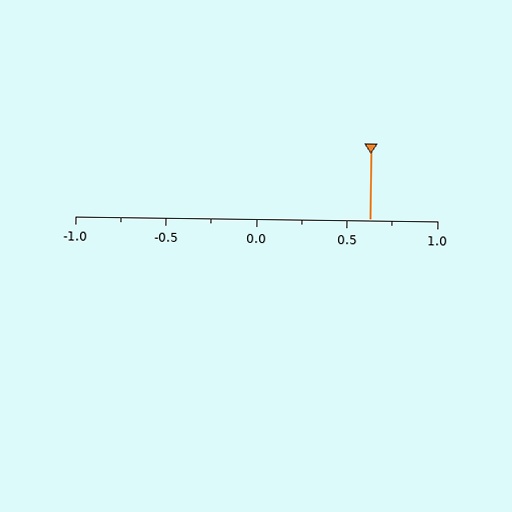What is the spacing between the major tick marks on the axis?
The major ticks are spaced 0.5 apart.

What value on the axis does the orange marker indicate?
The marker indicates approximately 0.62.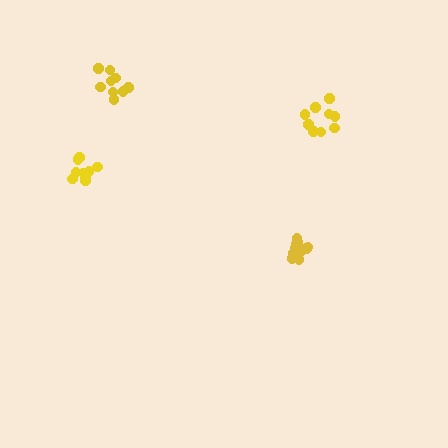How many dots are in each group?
Group 1: 9 dots, Group 2: 12 dots, Group 3: 10 dots, Group 4: 9 dots (40 total).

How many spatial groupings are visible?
There are 4 spatial groupings.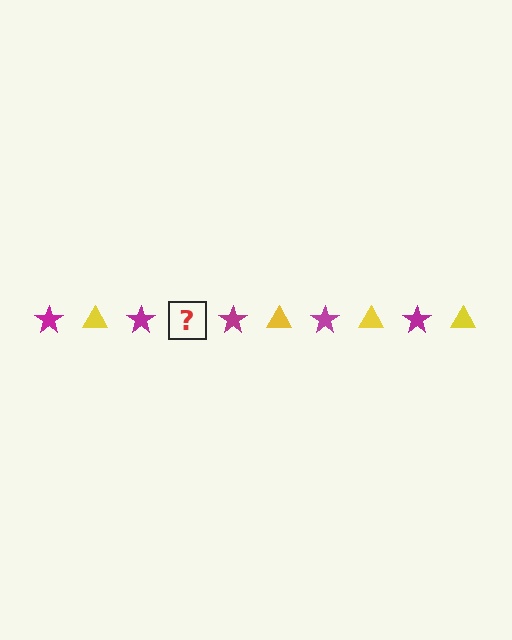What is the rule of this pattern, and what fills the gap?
The rule is that the pattern alternates between magenta star and yellow triangle. The gap should be filled with a yellow triangle.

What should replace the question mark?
The question mark should be replaced with a yellow triangle.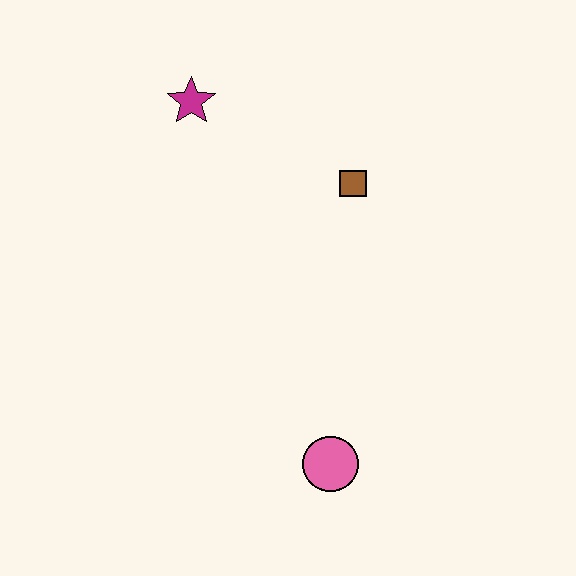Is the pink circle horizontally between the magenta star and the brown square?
Yes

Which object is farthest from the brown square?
The pink circle is farthest from the brown square.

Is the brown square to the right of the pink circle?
Yes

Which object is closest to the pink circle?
The brown square is closest to the pink circle.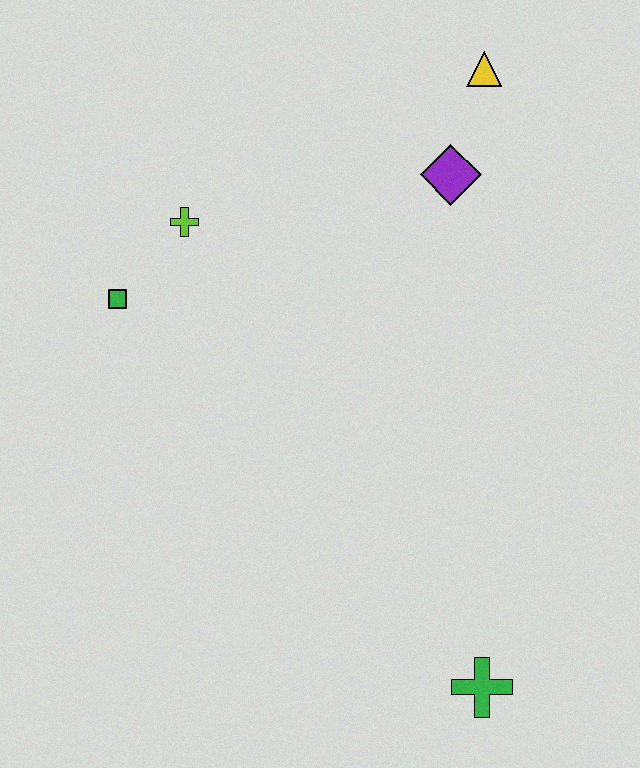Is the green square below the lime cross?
Yes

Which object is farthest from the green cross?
The yellow triangle is farthest from the green cross.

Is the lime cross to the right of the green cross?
No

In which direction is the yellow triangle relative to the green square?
The yellow triangle is to the right of the green square.